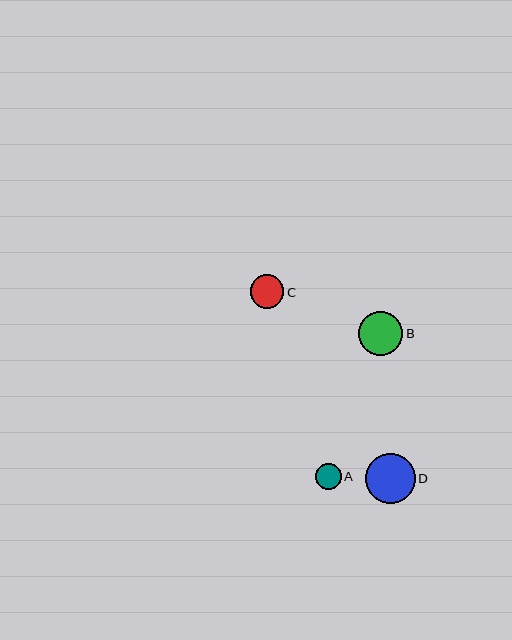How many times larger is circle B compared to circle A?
Circle B is approximately 1.7 times the size of circle A.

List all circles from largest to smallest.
From largest to smallest: D, B, C, A.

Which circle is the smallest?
Circle A is the smallest with a size of approximately 26 pixels.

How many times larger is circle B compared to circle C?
Circle B is approximately 1.3 times the size of circle C.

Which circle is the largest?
Circle D is the largest with a size of approximately 50 pixels.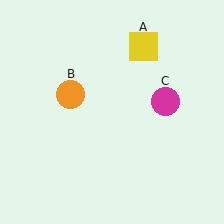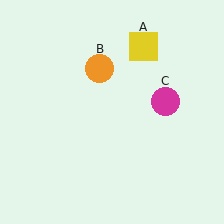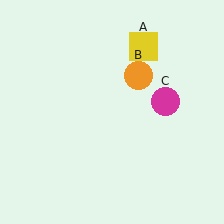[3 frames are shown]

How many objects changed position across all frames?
1 object changed position: orange circle (object B).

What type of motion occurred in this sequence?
The orange circle (object B) rotated clockwise around the center of the scene.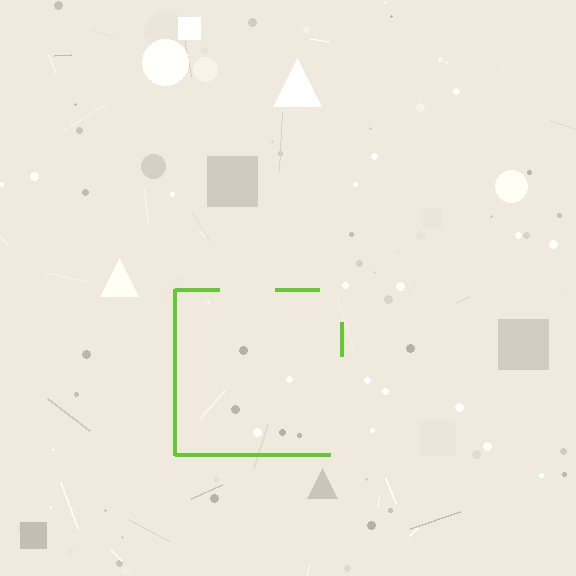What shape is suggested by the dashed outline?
The dashed outline suggests a square.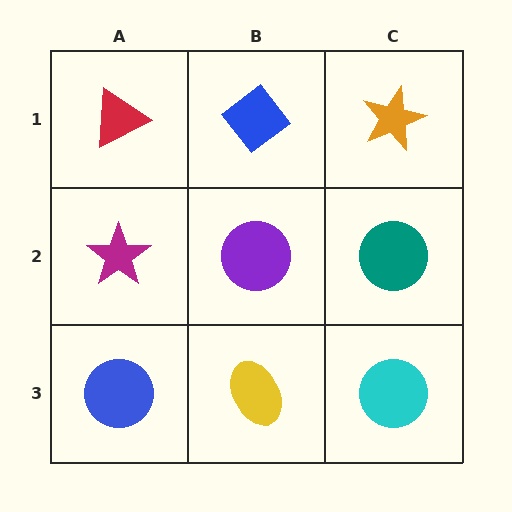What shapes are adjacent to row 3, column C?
A teal circle (row 2, column C), a yellow ellipse (row 3, column B).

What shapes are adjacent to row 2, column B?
A blue diamond (row 1, column B), a yellow ellipse (row 3, column B), a magenta star (row 2, column A), a teal circle (row 2, column C).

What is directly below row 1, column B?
A purple circle.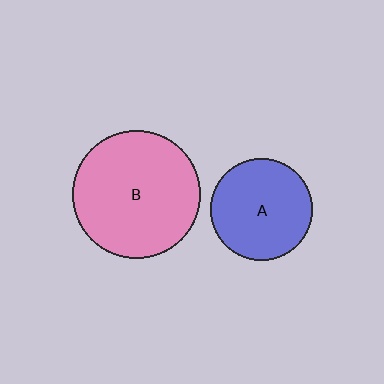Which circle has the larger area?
Circle B (pink).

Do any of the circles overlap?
No, none of the circles overlap.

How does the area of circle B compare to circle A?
Approximately 1.6 times.